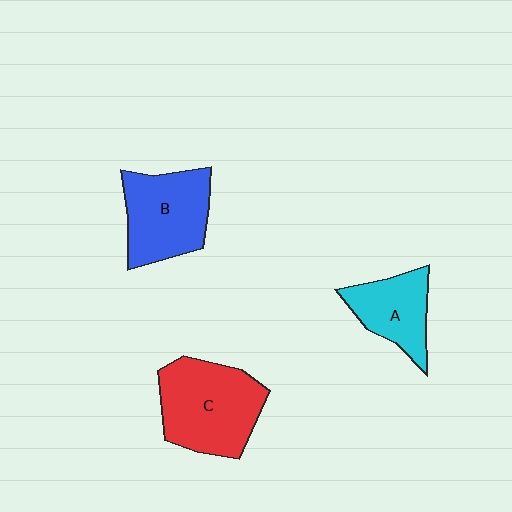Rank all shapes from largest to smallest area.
From largest to smallest: C (red), B (blue), A (cyan).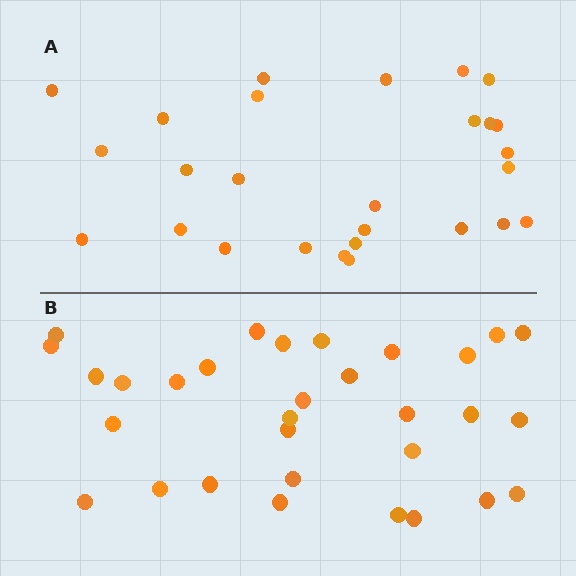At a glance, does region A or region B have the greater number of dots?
Region B (the bottom region) has more dots.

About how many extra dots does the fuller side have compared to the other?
Region B has about 4 more dots than region A.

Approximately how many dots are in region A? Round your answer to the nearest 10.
About 30 dots. (The exact count is 27, which rounds to 30.)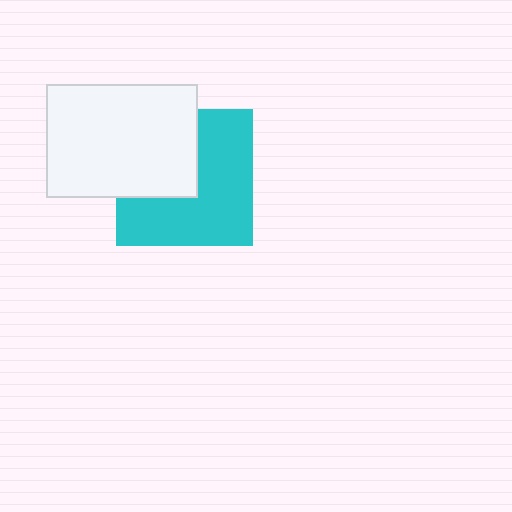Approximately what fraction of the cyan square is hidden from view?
Roughly 38% of the cyan square is hidden behind the white rectangle.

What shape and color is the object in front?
The object in front is a white rectangle.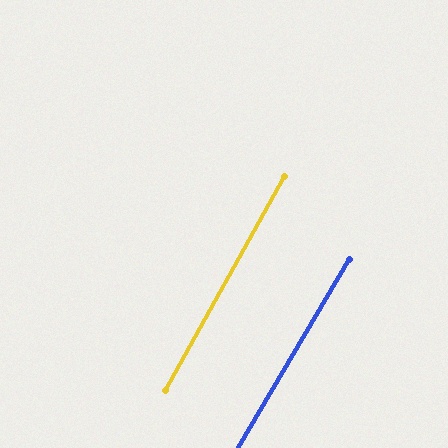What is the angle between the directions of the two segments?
Approximately 1 degree.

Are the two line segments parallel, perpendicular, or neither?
Parallel — their directions differ by only 1.5°.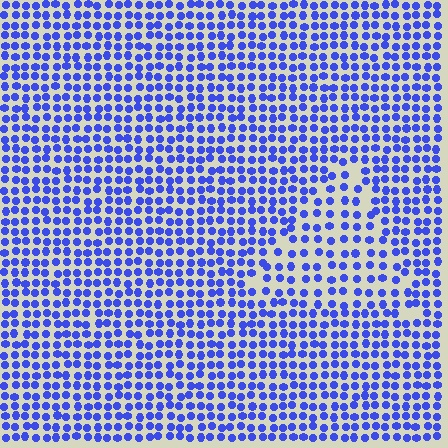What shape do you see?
I see a triangle.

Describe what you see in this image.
The image contains small blue elements arranged at two different densities. A triangle-shaped region is visible where the elements are less densely packed than the surrounding area.